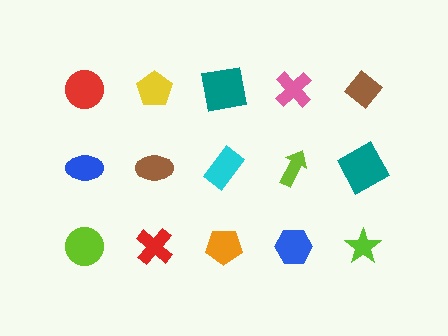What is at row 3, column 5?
A lime star.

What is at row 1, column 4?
A pink cross.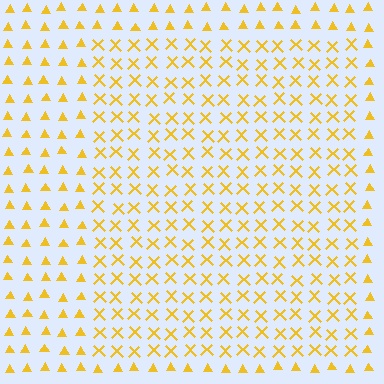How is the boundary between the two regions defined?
The boundary is defined by a change in element shape: X marks inside vs. triangles outside. All elements share the same color and spacing.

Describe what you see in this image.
The image is filled with small yellow elements arranged in a uniform grid. A rectangle-shaped region contains X marks, while the surrounding area contains triangles. The boundary is defined purely by the change in element shape.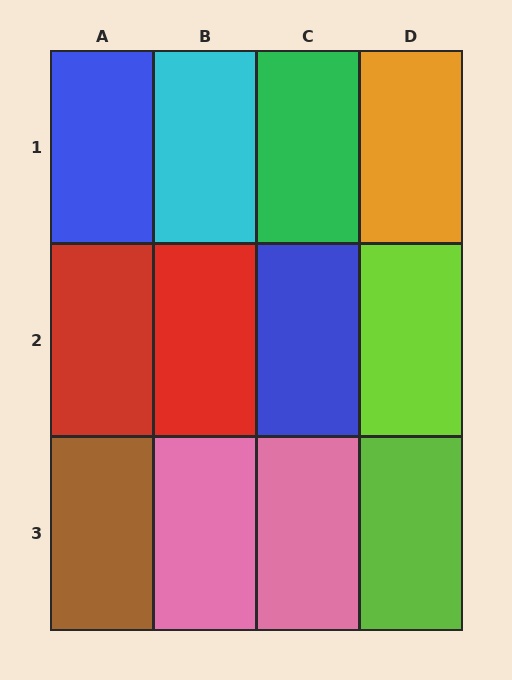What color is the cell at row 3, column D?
Lime.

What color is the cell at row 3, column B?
Pink.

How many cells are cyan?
1 cell is cyan.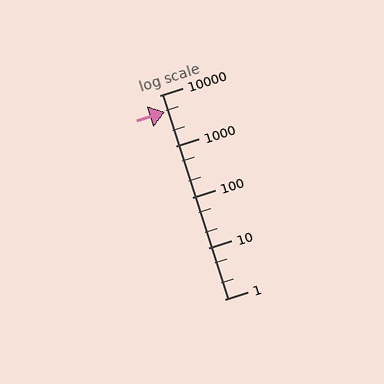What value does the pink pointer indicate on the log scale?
The pointer indicates approximately 4800.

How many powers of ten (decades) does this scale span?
The scale spans 4 decades, from 1 to 10000.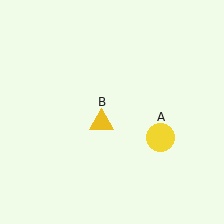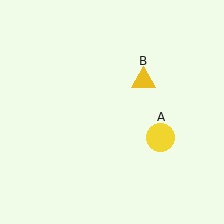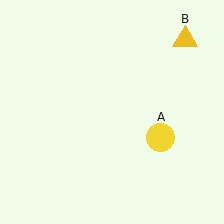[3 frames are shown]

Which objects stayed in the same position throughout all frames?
Yellow circle (object A) remained stationary.